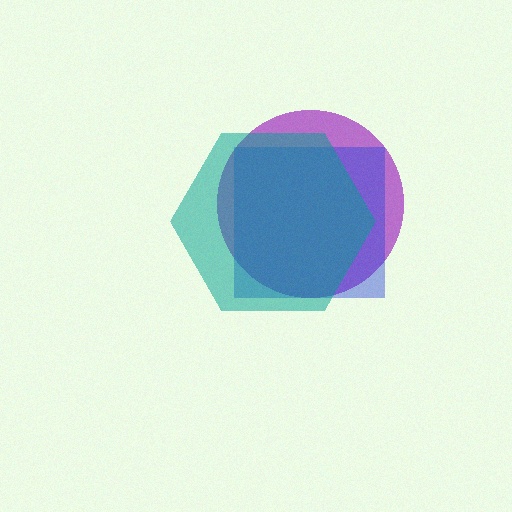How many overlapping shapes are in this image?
There are 3 overlapping shapes in the image.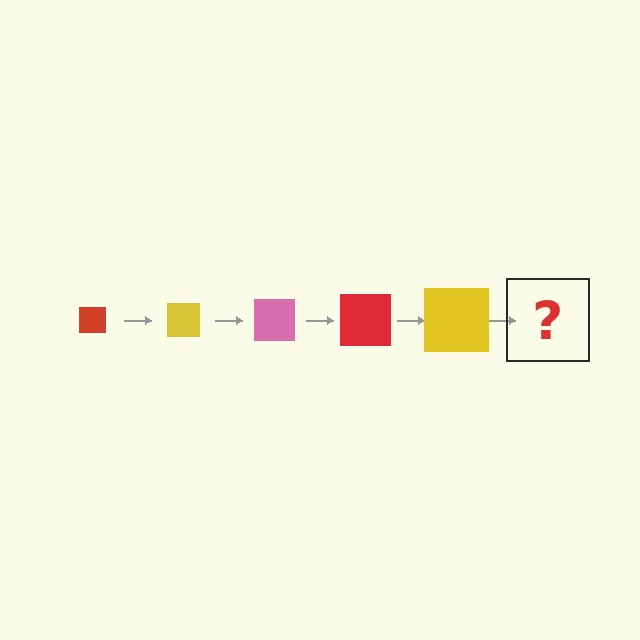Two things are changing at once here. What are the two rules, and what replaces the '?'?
The two rules are that the square grows larger each step and the color cycles through red, yellow, and pink. The '?' should be a pink square, larger than the previous one.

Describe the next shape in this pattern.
It should be a pink square, larger than the previous one.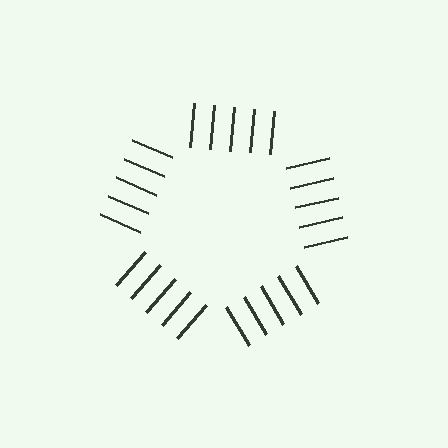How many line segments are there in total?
25 — 5 along each of the 5 edges.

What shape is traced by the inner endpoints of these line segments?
An illusory pentagon — the line segments terminate on its edges but no continuous stroke is drawn.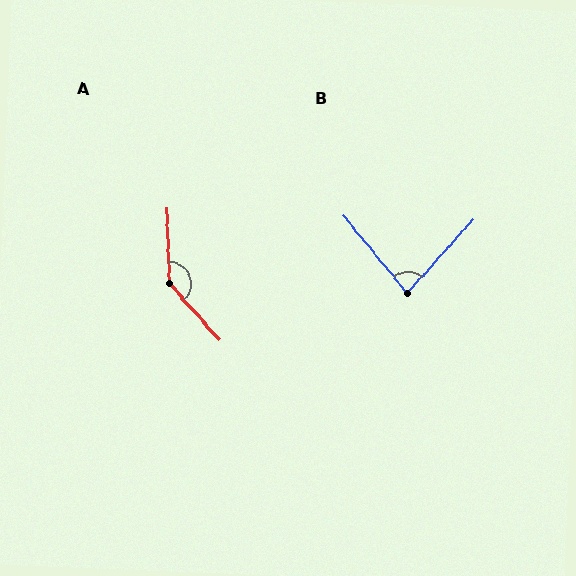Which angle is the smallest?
B, at approximately 82 degrees.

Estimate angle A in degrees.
Approximately 140 degrees.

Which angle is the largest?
A, at approximately 140 degrees.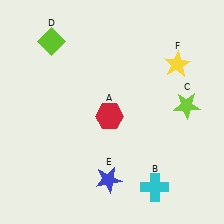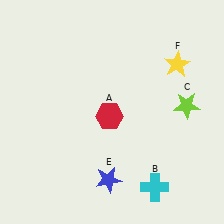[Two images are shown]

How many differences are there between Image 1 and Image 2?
There is 1 difference between the two images.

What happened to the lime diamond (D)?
The lime diamond (D) was removed in Image 2. It was in the top-left area of Image 1.